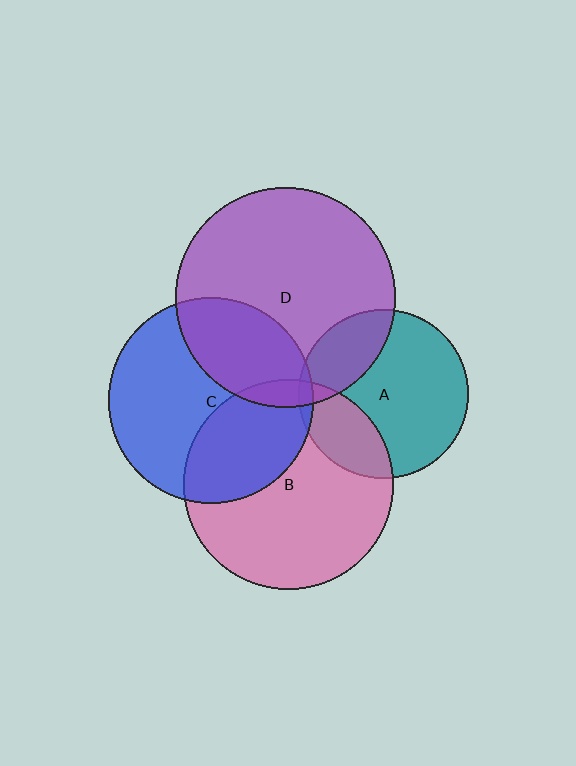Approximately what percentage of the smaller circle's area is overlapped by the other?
Approximately 5%.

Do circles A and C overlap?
Yes.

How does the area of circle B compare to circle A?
Approximately 1.5 times.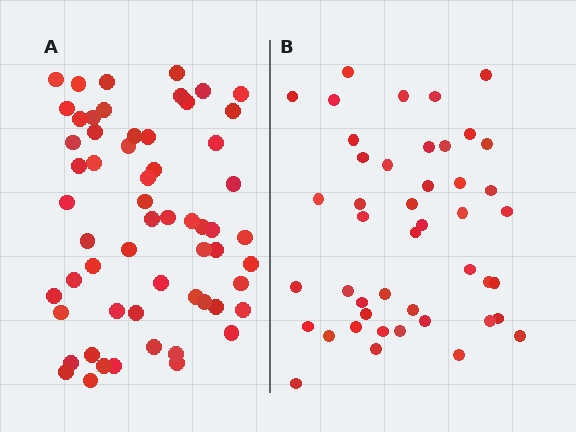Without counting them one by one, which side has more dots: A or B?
Region A (the left region) has more dots.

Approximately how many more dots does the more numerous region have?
Region A has approximately 15 more dots than region B.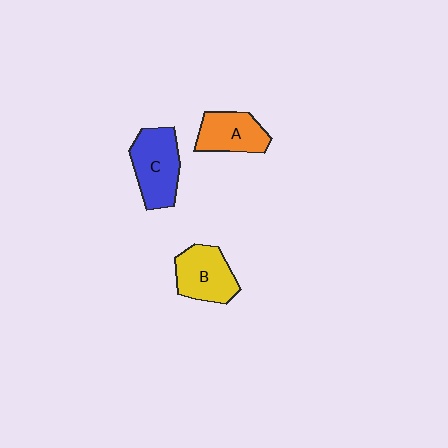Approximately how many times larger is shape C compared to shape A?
Approximately 1.3 times.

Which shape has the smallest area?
Shape A (orange).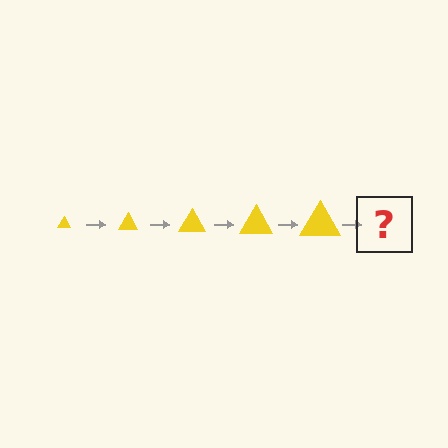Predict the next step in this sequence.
The next step is a yellow triangle, larger than the previous one.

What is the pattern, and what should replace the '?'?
The pattern is that the triangle gets progressively larger each step. The '?' should be a yellow triangle, larger than the previous one.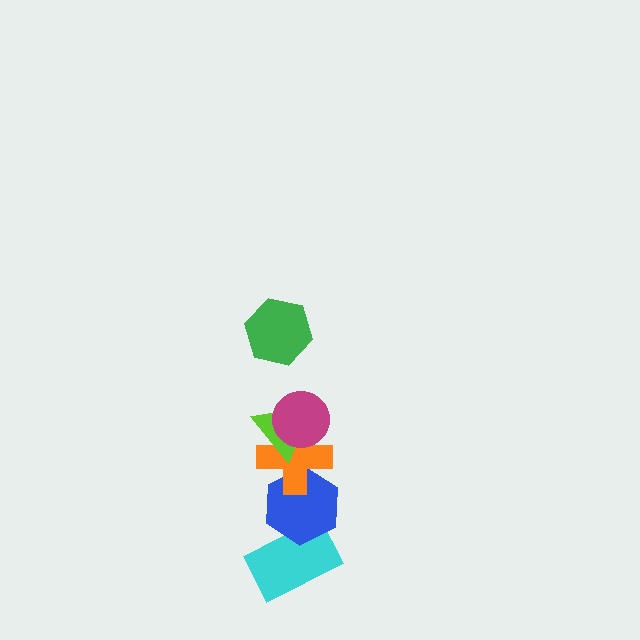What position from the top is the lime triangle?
The lime triangle is 3rd from the top.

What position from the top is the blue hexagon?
The blue hexagon is 5th from the top.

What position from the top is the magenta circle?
The magenta circle is 2nd from the top.